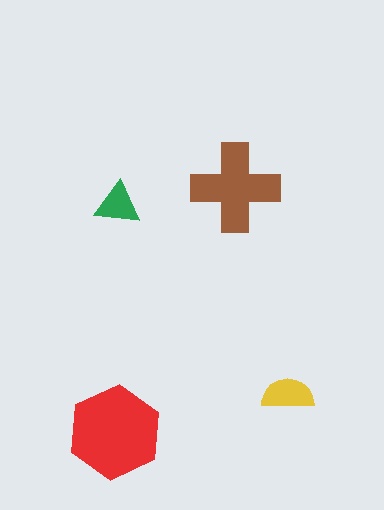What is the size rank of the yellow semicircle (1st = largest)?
3rd.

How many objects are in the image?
There are 4 objects in the image.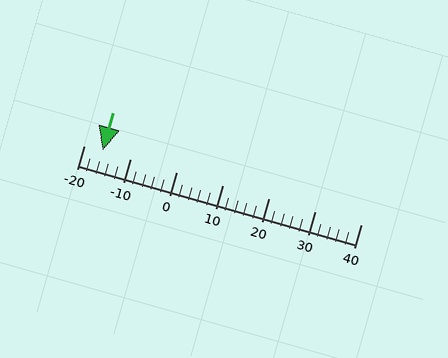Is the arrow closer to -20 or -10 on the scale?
The arrow is closer to -20.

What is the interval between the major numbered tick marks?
The major tick marks are spaced 10 units apart.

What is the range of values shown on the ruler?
The ruler shows values from -20 to 40.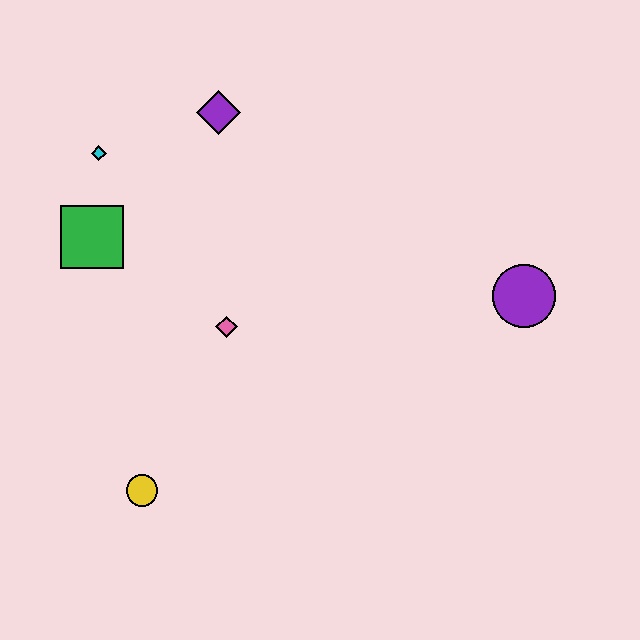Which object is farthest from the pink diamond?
The purple circle is farthest from the pink diamond.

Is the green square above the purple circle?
Yes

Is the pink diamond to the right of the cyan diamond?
Yes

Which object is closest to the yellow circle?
The pink diamond is closest to the yellow circle.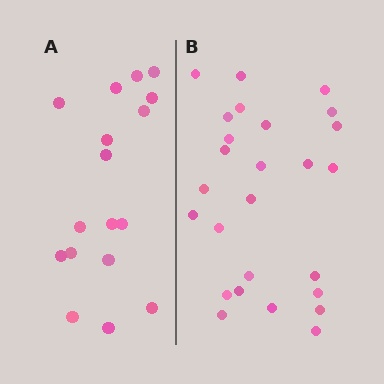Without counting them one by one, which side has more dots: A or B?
Region B (the right region) has more dots.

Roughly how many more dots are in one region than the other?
Region B has roughly 8 or so more dots than region A.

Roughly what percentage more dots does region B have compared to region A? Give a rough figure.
About 55% more.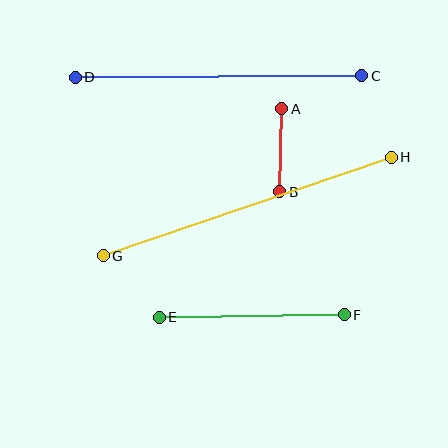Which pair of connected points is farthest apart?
Points G and H are farthest apart.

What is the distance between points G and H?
The distance is approximately 304 pixels.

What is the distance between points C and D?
The distance is approximately 286 pixels.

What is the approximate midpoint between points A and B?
The midpoint is at approximately (281, 150) pixels.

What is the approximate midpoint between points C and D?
The midpoint is at approximately (218, 77) pixels.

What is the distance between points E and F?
The distance is approximately 185 pixels.